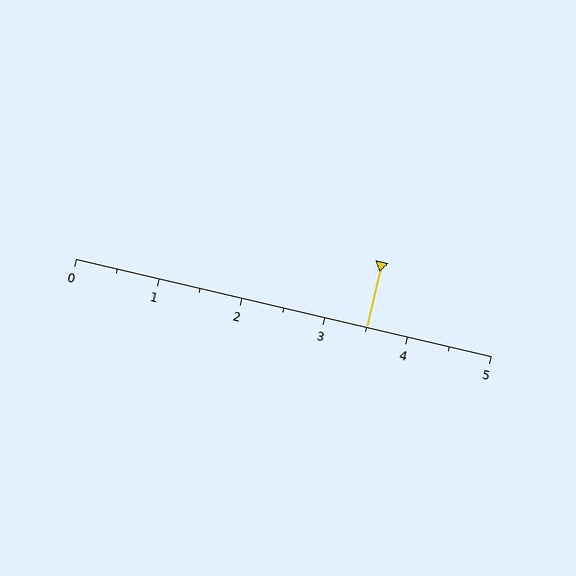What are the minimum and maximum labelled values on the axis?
The axis runs from 0 to 5.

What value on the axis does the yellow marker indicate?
The marker indicates approximately 3.5.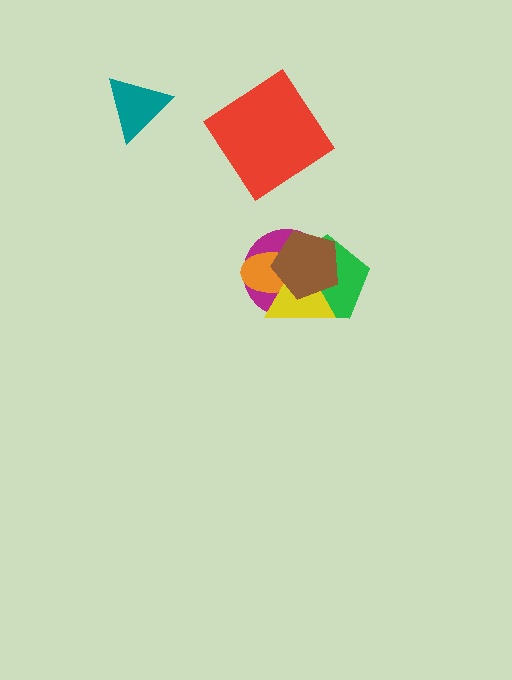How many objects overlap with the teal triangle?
0 objects overlap with the teal triangle.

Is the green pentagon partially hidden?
Yes, it is partially covered by another shape.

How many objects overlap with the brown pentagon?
4 objects overlap with the brown pentagon.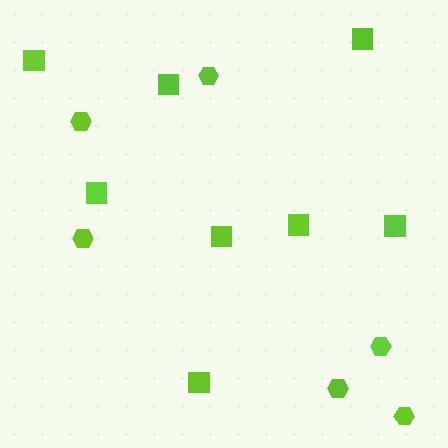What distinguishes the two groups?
There are 2 groups: one group of squares (8) and one group of hexagons (6).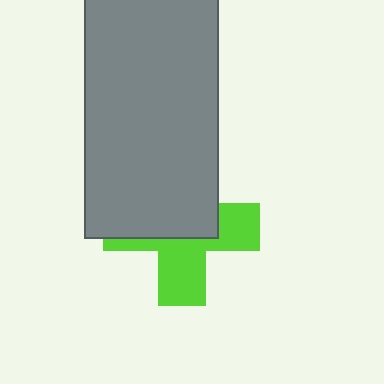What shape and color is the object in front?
The object in front is a gray rectangle.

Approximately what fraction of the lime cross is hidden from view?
Roughly 53% of the lime cross is hidden behind the gray rectangle.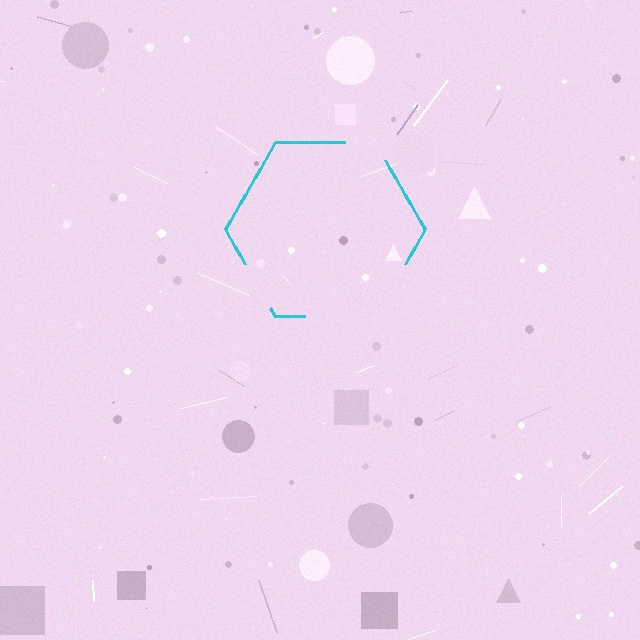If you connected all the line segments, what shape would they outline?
They would outline a hexagon.